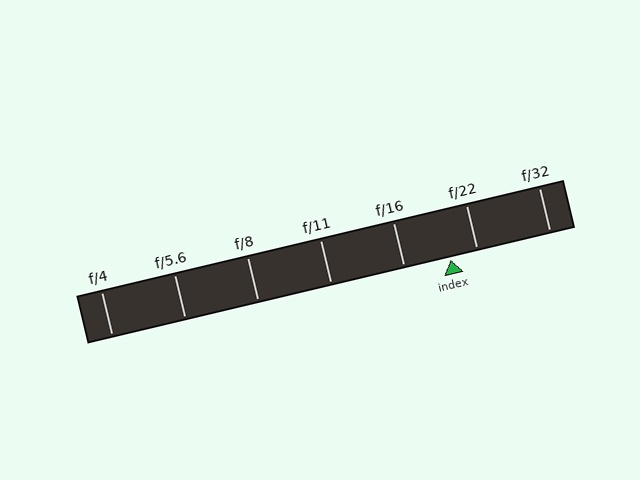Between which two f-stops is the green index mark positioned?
The index mark is between f/16 and f/22.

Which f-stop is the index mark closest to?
The index mark is closest to f/22.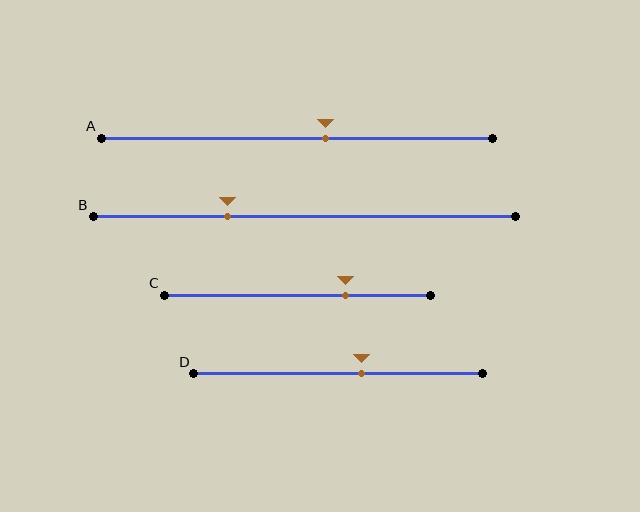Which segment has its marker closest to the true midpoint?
Segment A has its marker closest to the true midpoint.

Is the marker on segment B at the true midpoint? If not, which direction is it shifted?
No, the marker on segment B is shifted to the left by about 18% of the segment length.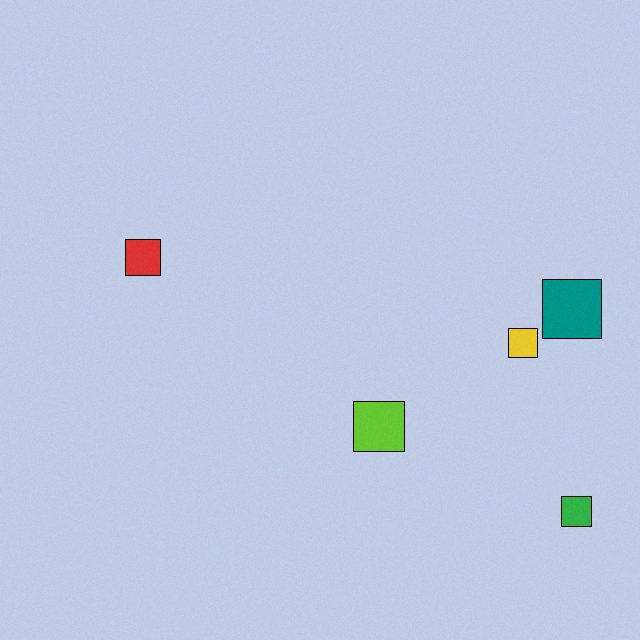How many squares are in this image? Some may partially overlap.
There are 5 squares.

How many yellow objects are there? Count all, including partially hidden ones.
There is 1 yellow object.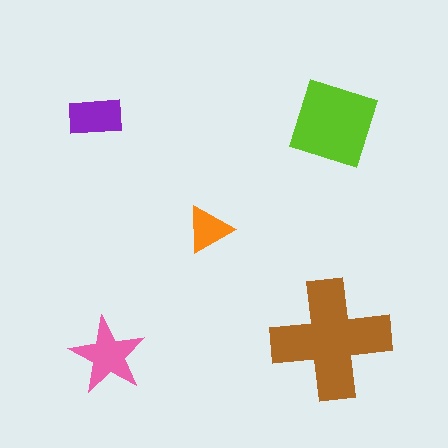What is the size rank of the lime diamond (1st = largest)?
2nd.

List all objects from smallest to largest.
The orange triangle, the purple rectangle, the pink star, the lime diamond, the brown cross.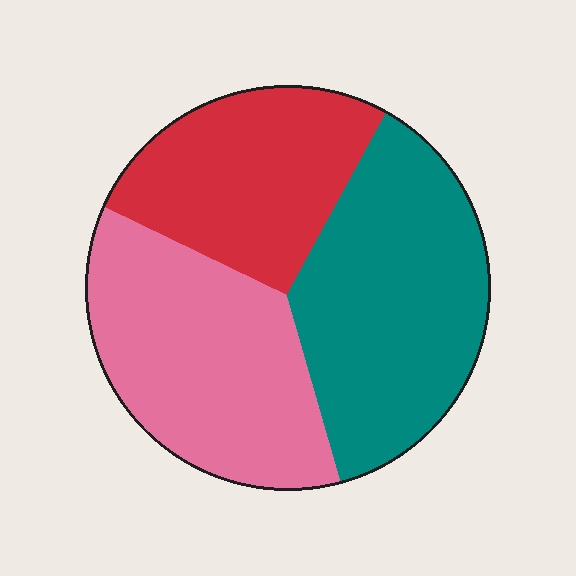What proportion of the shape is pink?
Pink takes up between a quarter and a half of the shape.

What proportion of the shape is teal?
Teal takes up about three eighths (3/8) of the shape.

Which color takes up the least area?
Red, at roughly 25%.